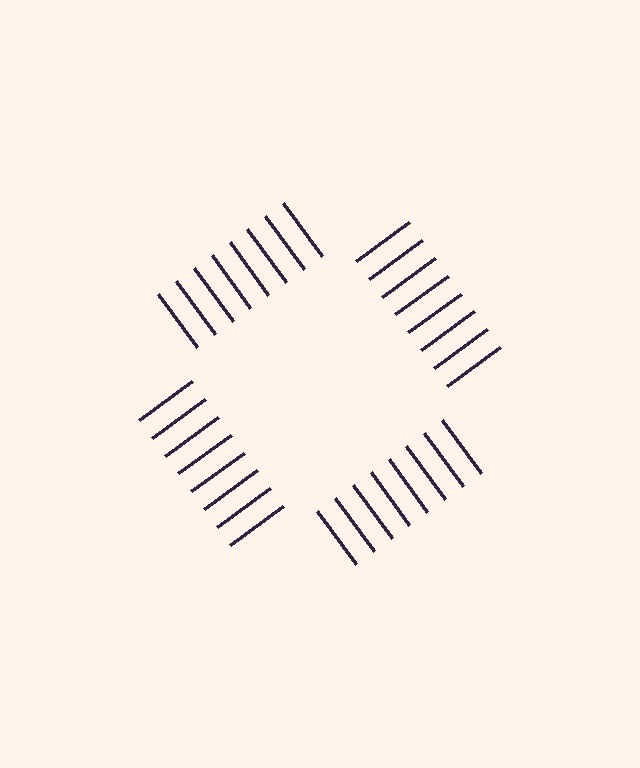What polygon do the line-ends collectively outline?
An illusory square — the line segments terminate on its edges but no continuous stroke is drawn.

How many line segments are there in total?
32 — 8 along each of the 4 edges.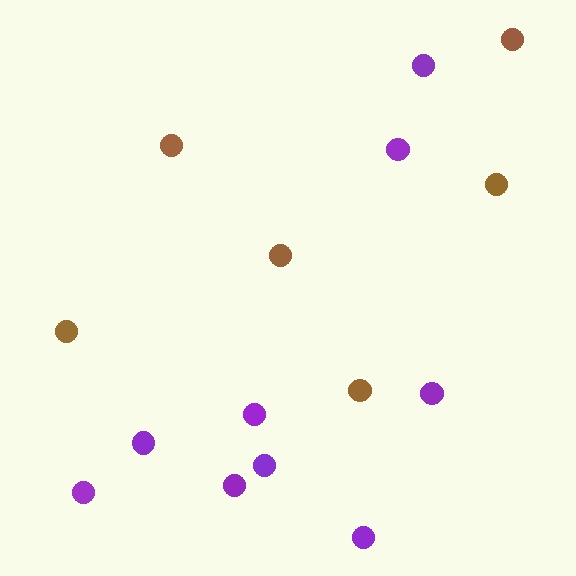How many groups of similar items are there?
There are 2 groups: one group of purple circles (9) and one group of brown circles (6).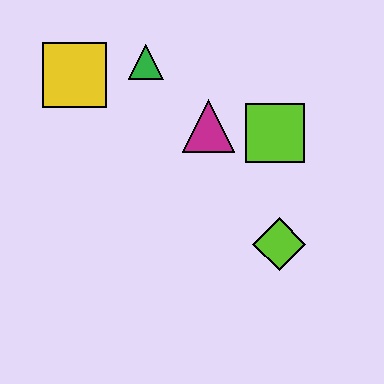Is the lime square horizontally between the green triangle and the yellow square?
No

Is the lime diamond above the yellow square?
No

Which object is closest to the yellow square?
The green triangle is closest to the yellow square.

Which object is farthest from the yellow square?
The lime diamond is farthest from the yellow square.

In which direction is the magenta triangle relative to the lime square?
The magenta triangle is to the left of the lime square.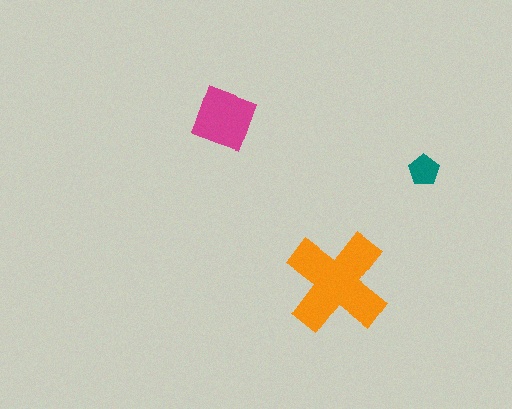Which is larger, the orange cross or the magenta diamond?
The orange cross.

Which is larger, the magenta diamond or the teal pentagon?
The magenta diamond.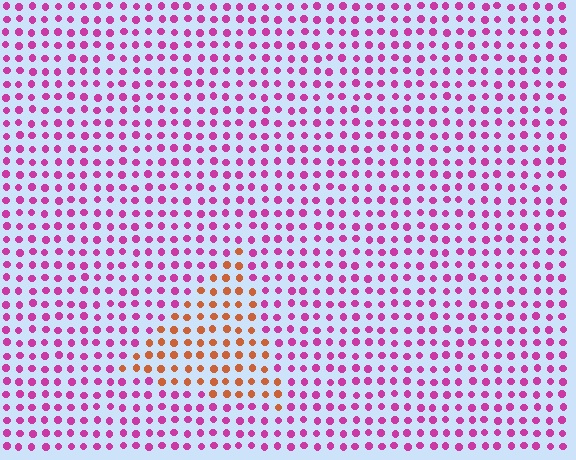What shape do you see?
I see a triangle.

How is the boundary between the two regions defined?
The boundary is defined purely by a slight shift in hue (about 62 degrees). Spacing, size, and orientation are identical on both sides.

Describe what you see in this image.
The image is filled with small magenta elements in a uniform arrangement. A triangle-shaped region is visible where the elements are tinted to a slightly different hue, forming a subtle color boundary.